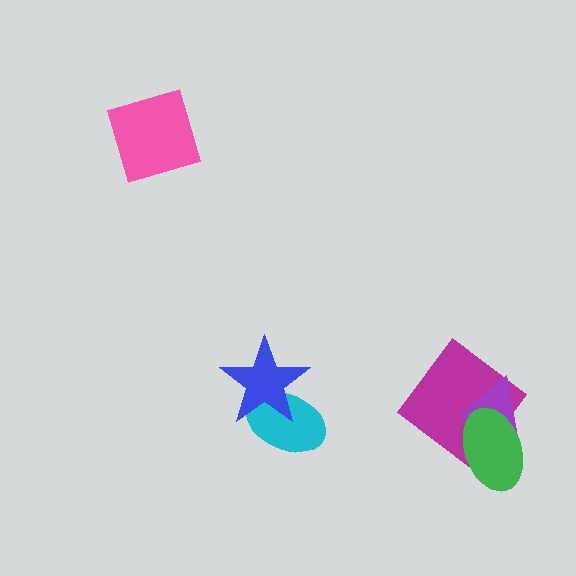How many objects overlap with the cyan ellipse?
1 object overlaps with the cyan ellipse.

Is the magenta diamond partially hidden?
Yes, it is partially covered by another shape.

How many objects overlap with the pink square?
0 objects overlap with the pink square.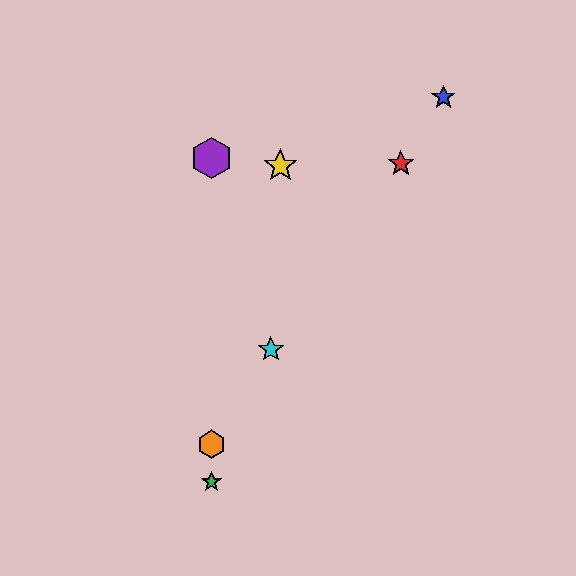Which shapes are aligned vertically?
The green star, the purple hexagon, the orange hexagon are aligned vertically.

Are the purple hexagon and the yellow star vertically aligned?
No, the purple hexagon is at x≈212 and the yellow star is at x≈280.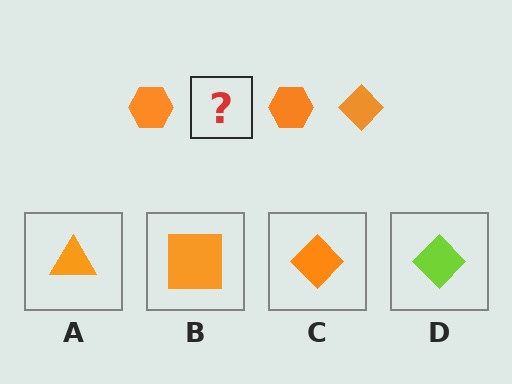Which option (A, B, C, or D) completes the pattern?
C.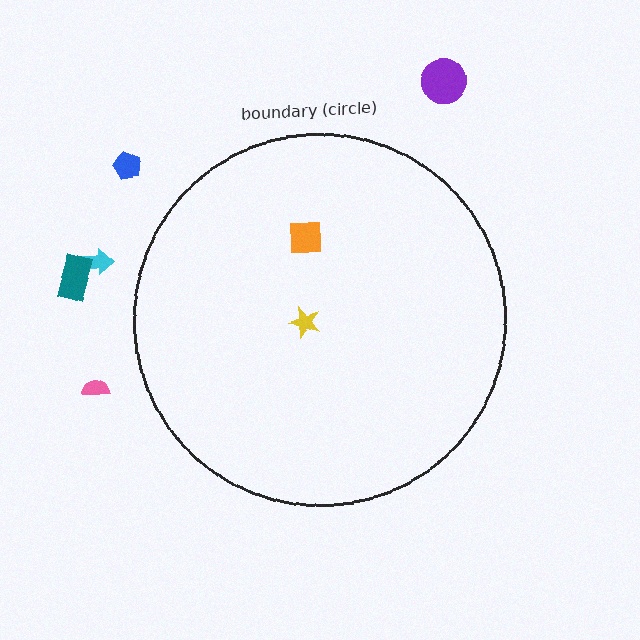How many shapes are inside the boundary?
2 inside, 5 outside.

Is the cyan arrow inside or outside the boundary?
Outside.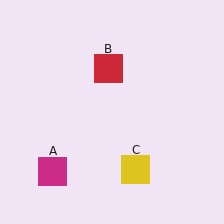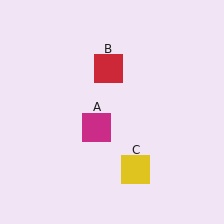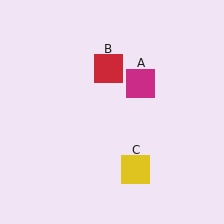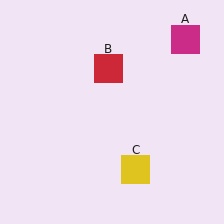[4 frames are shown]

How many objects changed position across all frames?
1 object changed position: magenta square (object A).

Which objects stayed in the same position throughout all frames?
Red square (object B) and yellow square (object C) remained stationary.